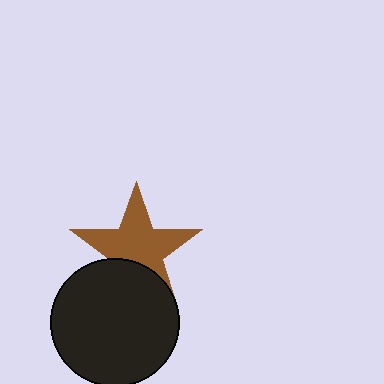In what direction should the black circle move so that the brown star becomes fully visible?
The black circle should move down. That is the shortest direction to clear the overlap and leave the brown star fully visible.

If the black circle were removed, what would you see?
You would see the complete brown star.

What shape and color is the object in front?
The object in front is a black circle.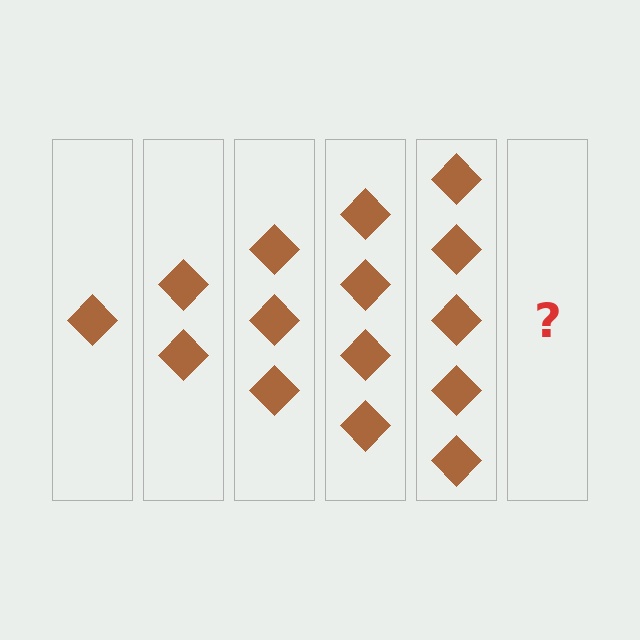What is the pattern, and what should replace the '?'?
The pattern is that each step adds one more diamond. The '?' should be 6 diamonds.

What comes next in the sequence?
The next element should be 6 diamonds.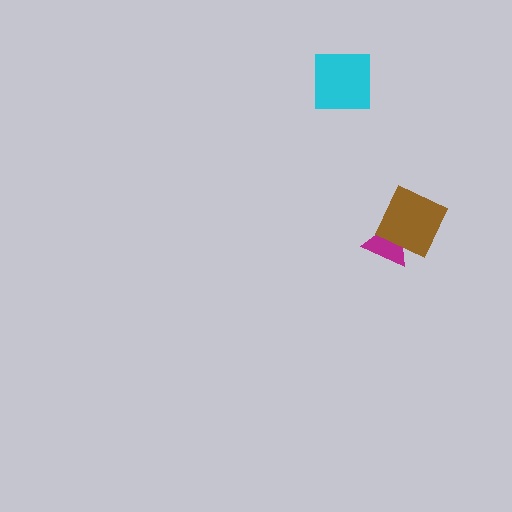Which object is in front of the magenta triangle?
The brown square is in front of the magenta triangle.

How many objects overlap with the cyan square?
0 objects overlap with the cyan square.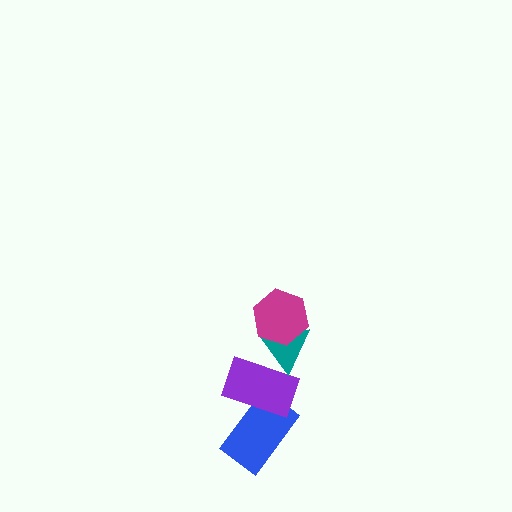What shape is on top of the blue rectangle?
The purple rectangle is on top of the blue rectangle.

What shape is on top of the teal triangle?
The magenta hexagon is on top of the teal triangle.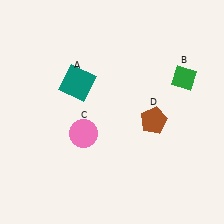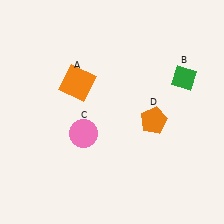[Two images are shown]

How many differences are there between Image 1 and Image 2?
There are 2 differences between the two images.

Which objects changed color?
A changed from teal to orange. D changed from brown to orange.